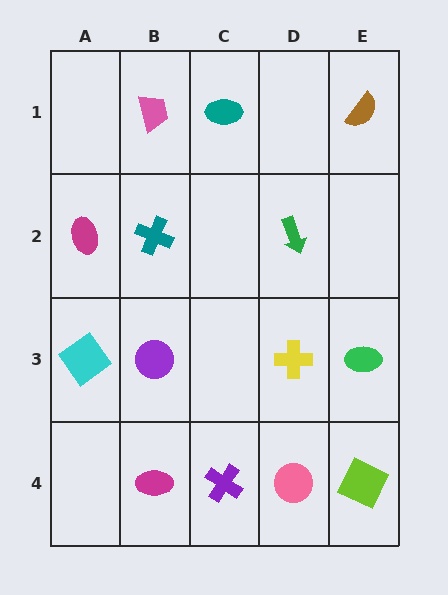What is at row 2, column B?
A teal cross.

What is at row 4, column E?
A lime square.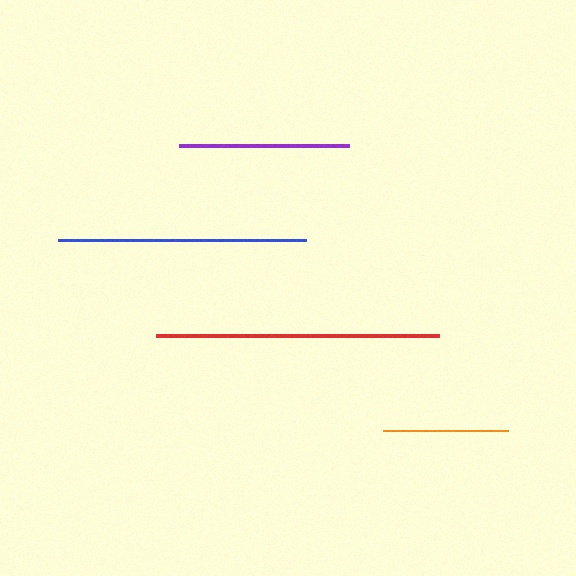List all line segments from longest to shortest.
From longest to shortest: red, blue, purple, orange.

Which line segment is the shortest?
The orange line is the shortest at approximately 125 pixels.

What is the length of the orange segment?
The orange segment is approximately 125 pixels long.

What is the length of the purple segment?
The purple segment is approximately 170 pixels long.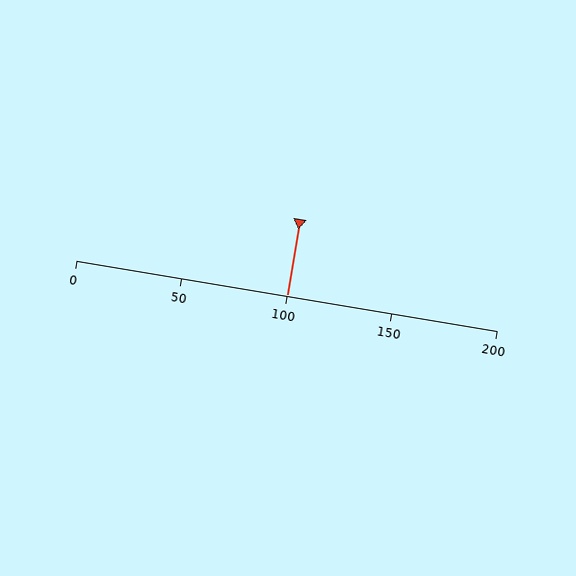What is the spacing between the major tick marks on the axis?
The major ticks are spaced 50 apart.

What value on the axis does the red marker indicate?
The marker indicates approximately 100.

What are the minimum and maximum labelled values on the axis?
The axis runs from 0 to 200.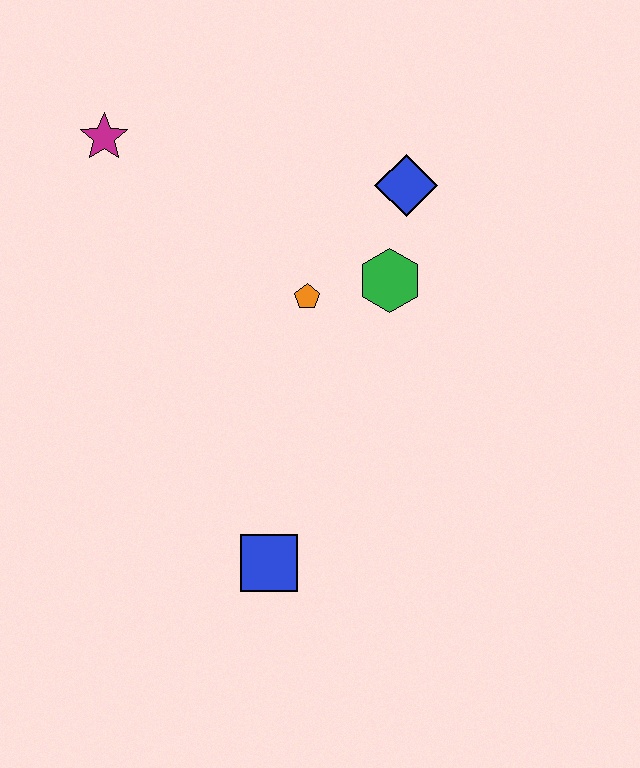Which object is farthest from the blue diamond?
The blue square is farthest from the blue diamond.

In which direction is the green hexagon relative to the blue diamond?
The green hexagon is below the blue diamond.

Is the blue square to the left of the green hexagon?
Yes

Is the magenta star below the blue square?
No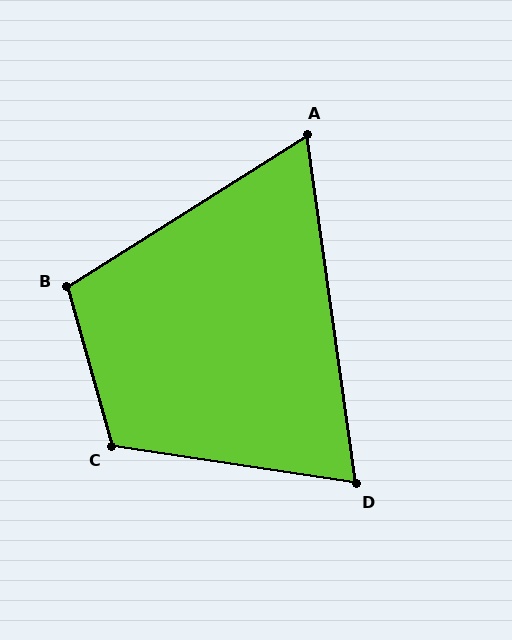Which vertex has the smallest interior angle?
A, at approximately 66 degrees.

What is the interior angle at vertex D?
Approximately 73 degrees (acute).